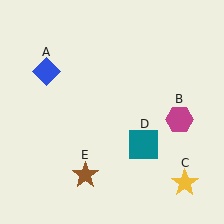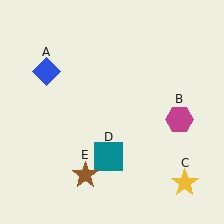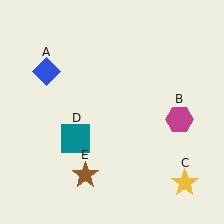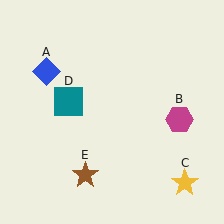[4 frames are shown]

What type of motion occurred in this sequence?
The teal square (object D) rotated clockwise around the center of the scene.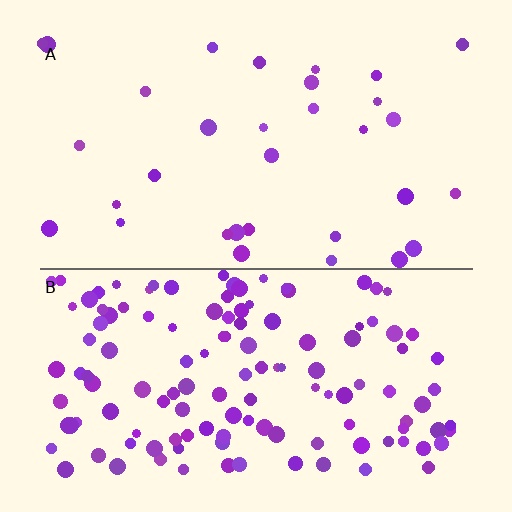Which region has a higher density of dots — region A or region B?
B (the bottom).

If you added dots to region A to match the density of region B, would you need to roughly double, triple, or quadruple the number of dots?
Approximately quadruple.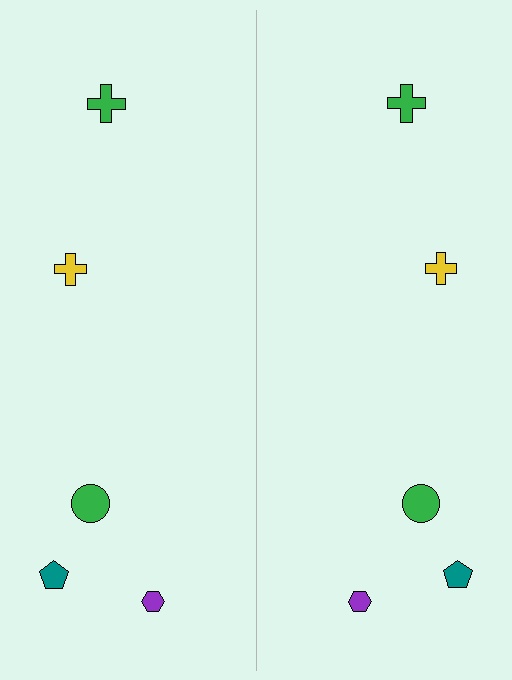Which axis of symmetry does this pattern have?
The pattern has a vertical axis of symmetry running through the center of the image.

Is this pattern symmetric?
Yes, this pattern has bilateral (reflection) symmetry.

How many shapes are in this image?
There are 10 shapes in this image.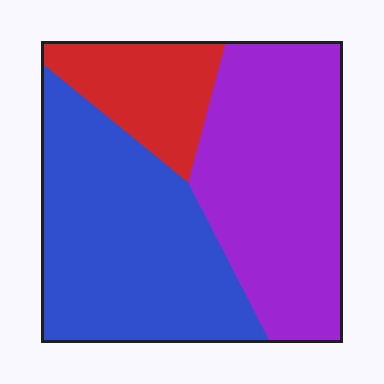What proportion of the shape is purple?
Purple takes up between a quarter and a half of the shape.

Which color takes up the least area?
Red, at roughly 15%.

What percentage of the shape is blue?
Blue covers roughly 45% of the shape.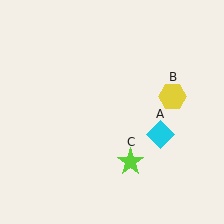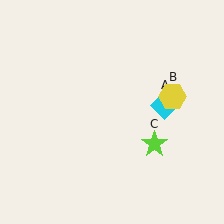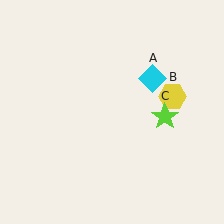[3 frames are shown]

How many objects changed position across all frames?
2 objects changed position: cyan diamond (object A), lime star (object C).